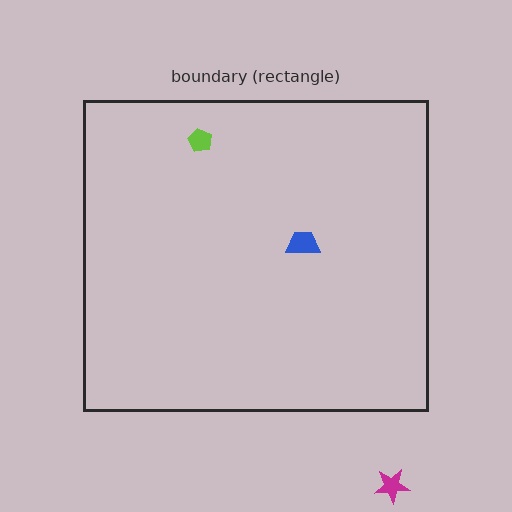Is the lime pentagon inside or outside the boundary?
Inside.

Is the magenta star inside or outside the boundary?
Outside.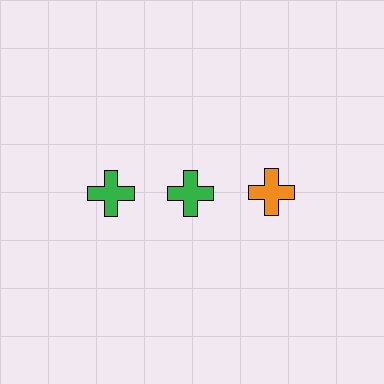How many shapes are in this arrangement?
There are 3 shapes arranged in a grid pattern.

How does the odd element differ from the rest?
It has a different color: orange instead of green.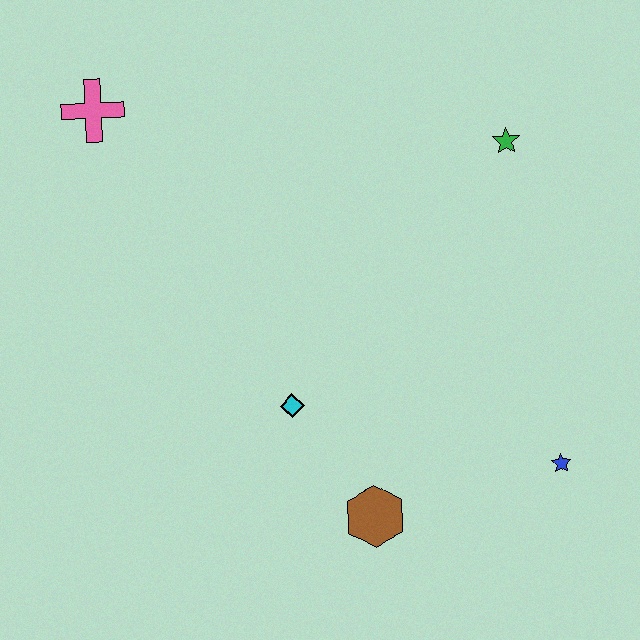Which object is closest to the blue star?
The brown hexagon is closest to the blue star.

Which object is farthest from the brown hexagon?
The pink cross is farthest from the brown hexagon.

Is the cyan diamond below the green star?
Yes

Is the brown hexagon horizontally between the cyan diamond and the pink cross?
No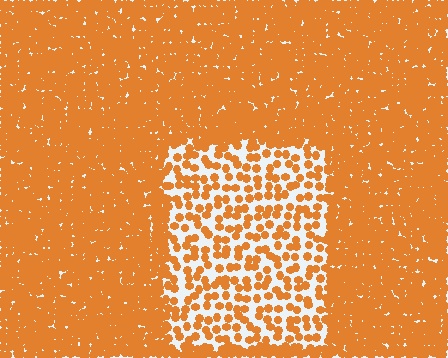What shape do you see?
I see a rectangle.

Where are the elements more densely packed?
The elements are more densely packed outside the rectangle boundary.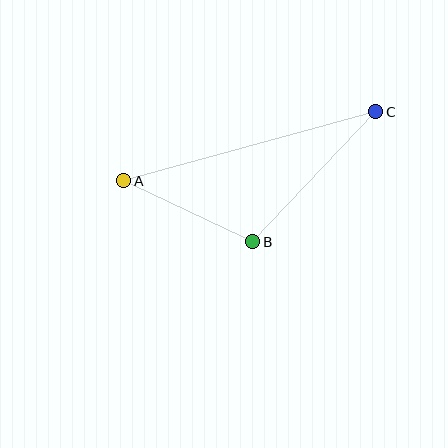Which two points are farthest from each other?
Points A and C are farthest from each other.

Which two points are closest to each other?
Points A and B are closest to each other.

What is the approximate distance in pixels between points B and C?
The distance between B and C is approximately 179 pixels.